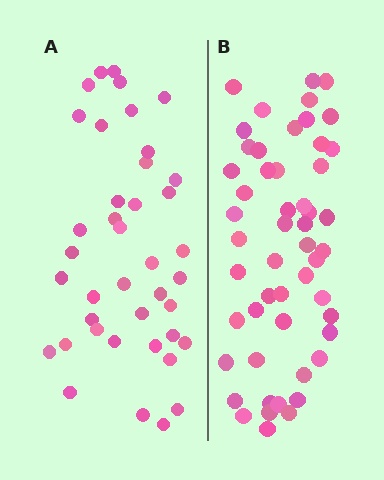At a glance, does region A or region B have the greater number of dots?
Region B (the right region) has more dots.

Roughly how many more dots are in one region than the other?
Region B has roughly 12 or so more dots than region A.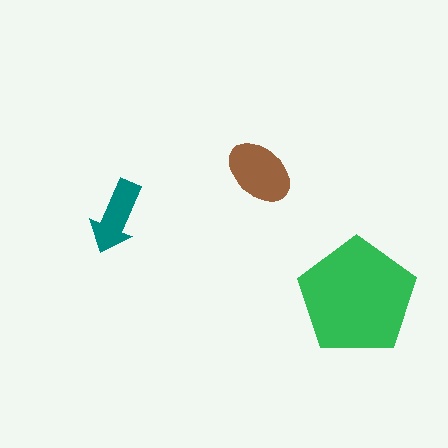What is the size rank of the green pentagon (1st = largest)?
1st.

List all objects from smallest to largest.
The teal arrow, the brown ellipse, the green pentagon.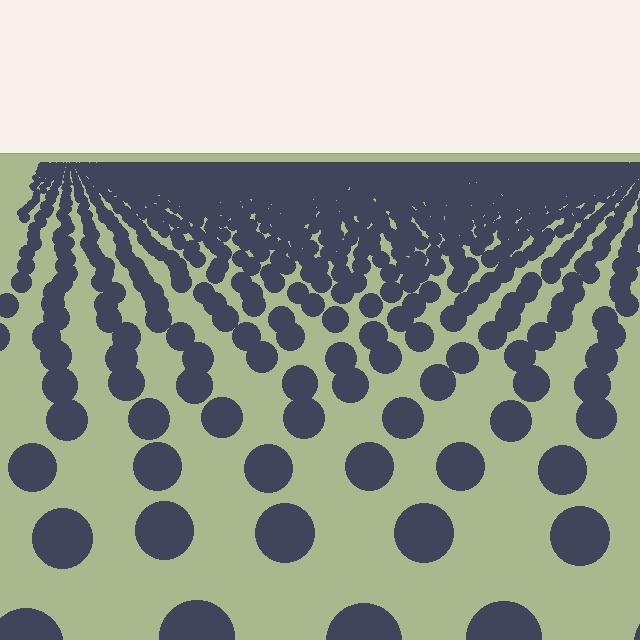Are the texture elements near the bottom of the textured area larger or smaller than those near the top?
Larger. Near the bottom, elements are closer to the viewer and appear at a bigger on-screen size.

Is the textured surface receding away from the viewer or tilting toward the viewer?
The surface is receding away from the viewer. Texture elements get smaller and denser toward the top.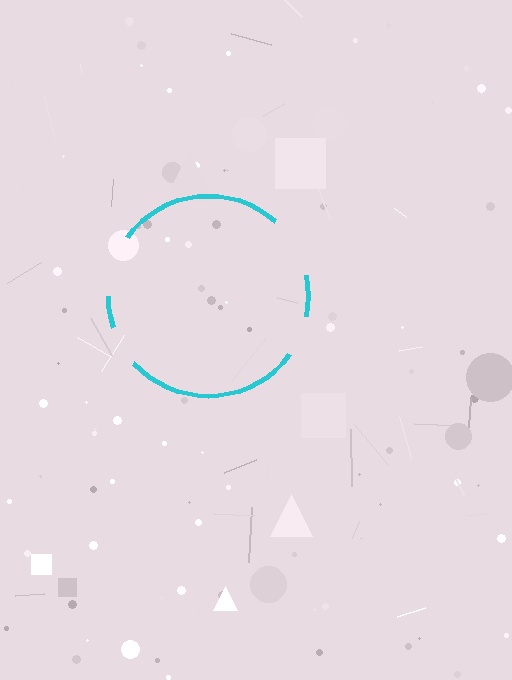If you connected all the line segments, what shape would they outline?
They would outline a circle.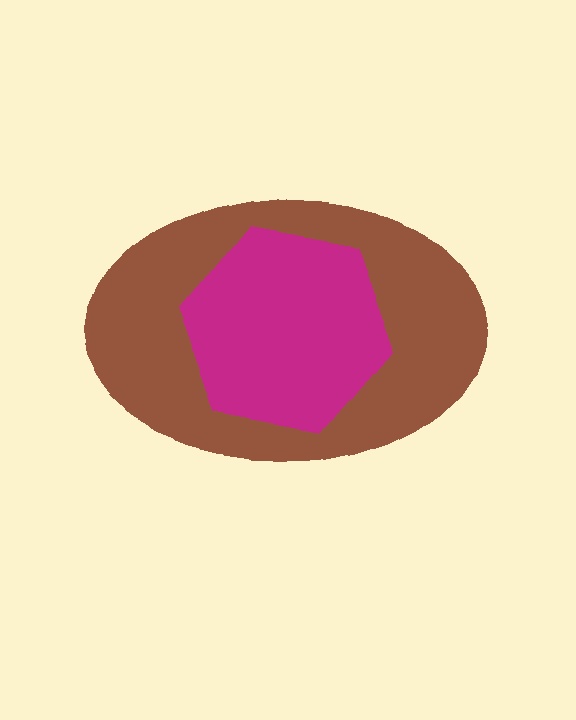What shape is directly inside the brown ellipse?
The magenta hexagon.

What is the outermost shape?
The brown ellipse.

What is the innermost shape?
The magenta hexagon.